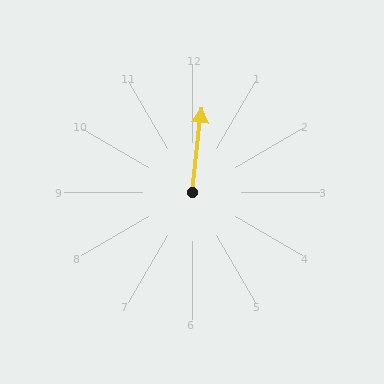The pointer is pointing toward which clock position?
Roughly 12 o'clock.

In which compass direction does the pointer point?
North.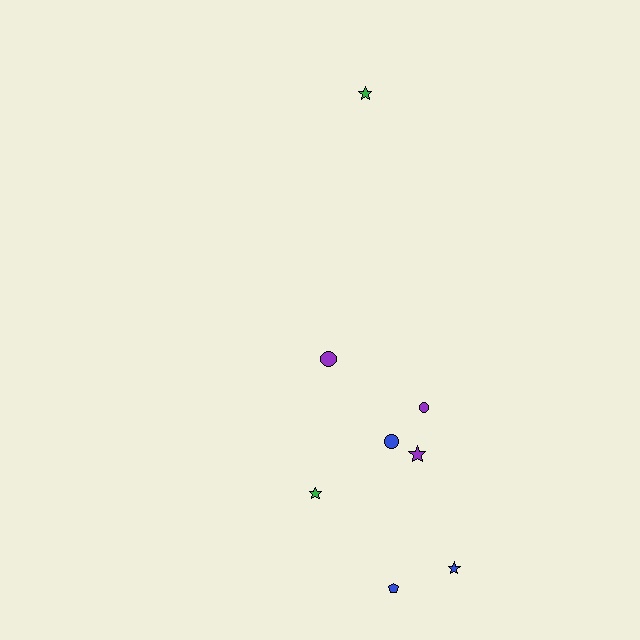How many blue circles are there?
There is 1 blue circle.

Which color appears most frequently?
Blue, with 3 objects.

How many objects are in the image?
There are 8 objects.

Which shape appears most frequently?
Star, with 4 objects.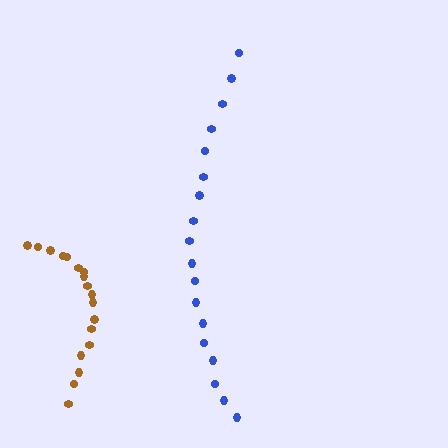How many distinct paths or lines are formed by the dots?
There are 2 distinct paths.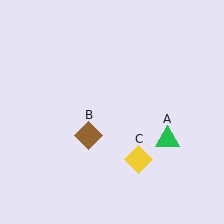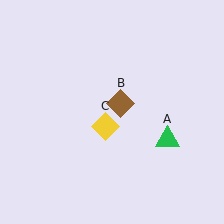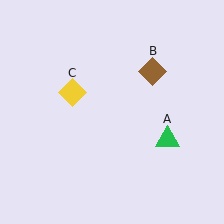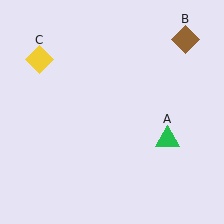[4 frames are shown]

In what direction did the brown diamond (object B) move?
The brown diamond (object B) moved up and to the right.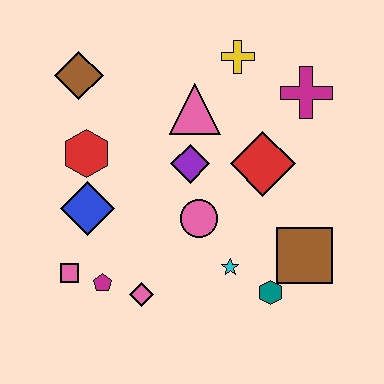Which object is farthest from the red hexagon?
The brown square is farthest from the red hexagon.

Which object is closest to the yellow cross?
The pink triangle is closest to the yellow cross.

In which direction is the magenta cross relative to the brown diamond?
The magenta cross is to the right of the brown diamond.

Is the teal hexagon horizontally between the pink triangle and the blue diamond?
No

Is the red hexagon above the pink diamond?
Yes